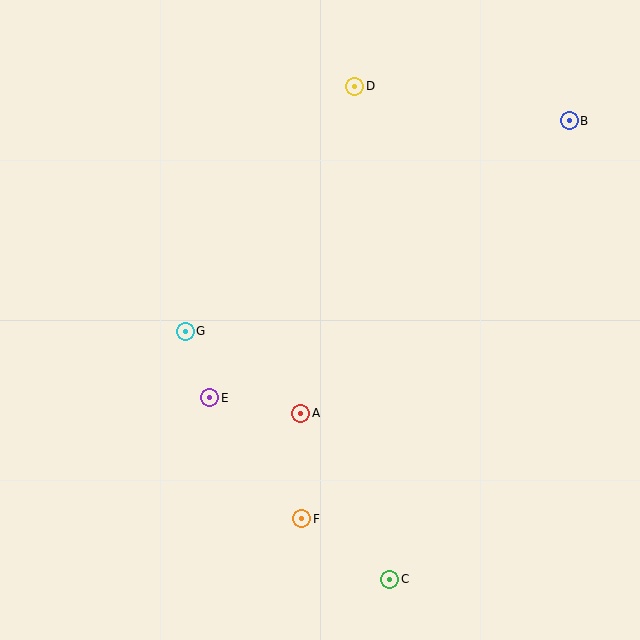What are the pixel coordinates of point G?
Point G is at (185, 331).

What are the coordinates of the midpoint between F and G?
The midpoint between F and G is at (244, 425).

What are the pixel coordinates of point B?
Point B is at (569, 121).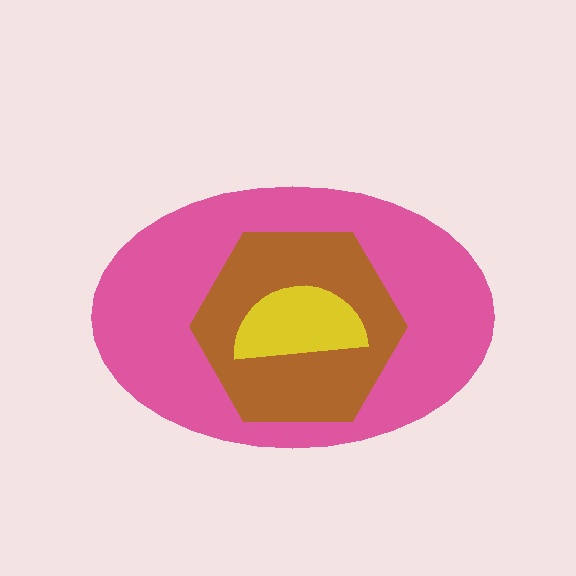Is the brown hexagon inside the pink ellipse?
Yes.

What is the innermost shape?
The yellow semicircle.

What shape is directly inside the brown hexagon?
The yellow semicircle.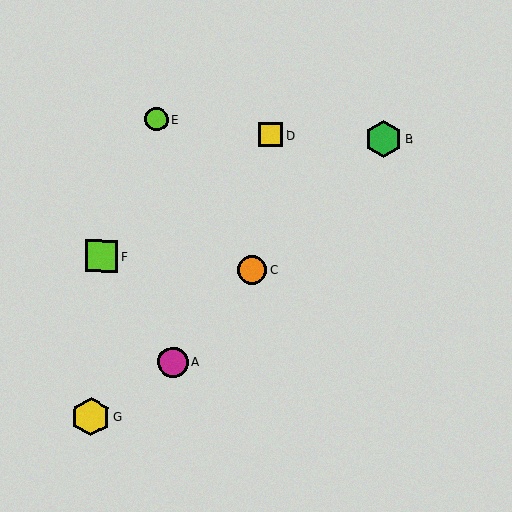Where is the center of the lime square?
The center of the lime square is at (102, 256).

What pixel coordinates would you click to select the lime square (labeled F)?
Click at (102, 256) to select the lime square F.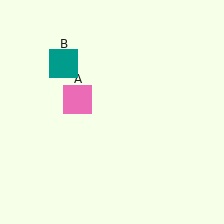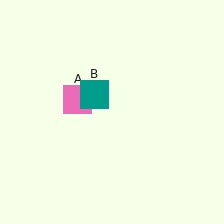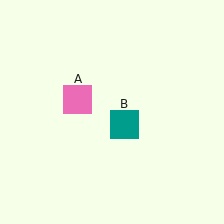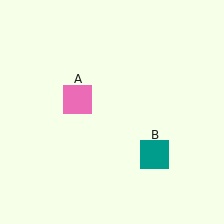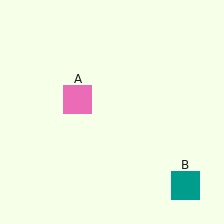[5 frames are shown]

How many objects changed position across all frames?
1 object changed position: teal square (object B).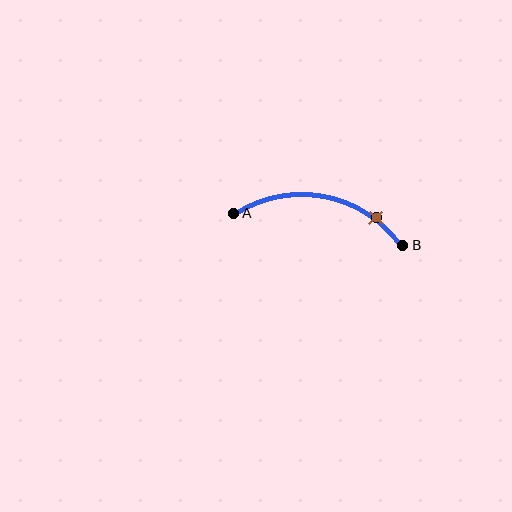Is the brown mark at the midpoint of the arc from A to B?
No. The brown mark lies on the arc but is closer to endpoint B. The arc midpoint would be at the point on the curve equidistant along the arc from both A and B.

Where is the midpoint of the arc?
The arc midpoint is the point on the curve farthest from the straight line joining A and B. It sits above that line.